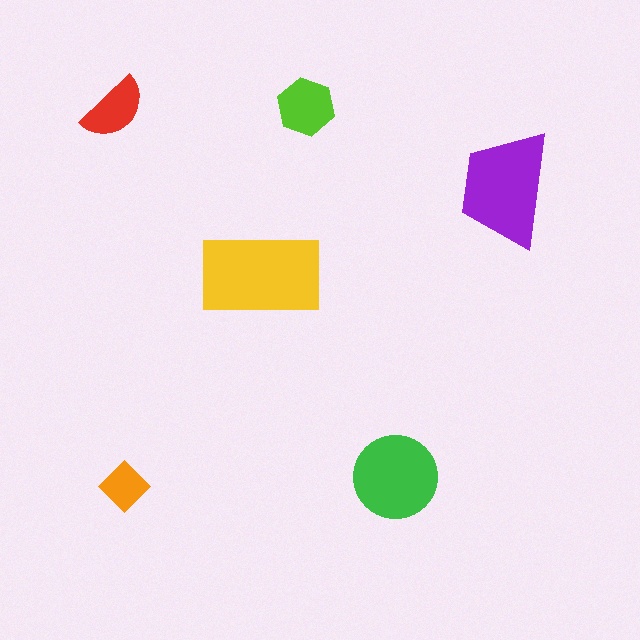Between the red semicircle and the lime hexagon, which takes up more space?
The lime hexagon.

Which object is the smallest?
The orange diamond.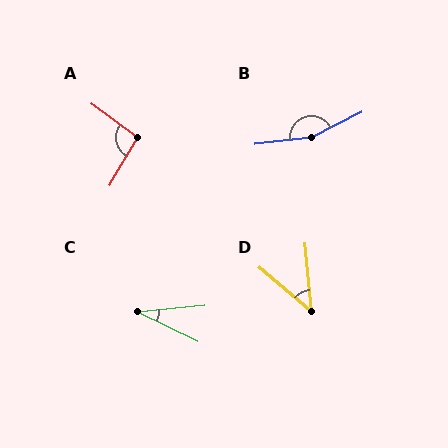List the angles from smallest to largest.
C (32°), D (45°), A (96°), B (160°).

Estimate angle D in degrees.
Approximately 45 degrees.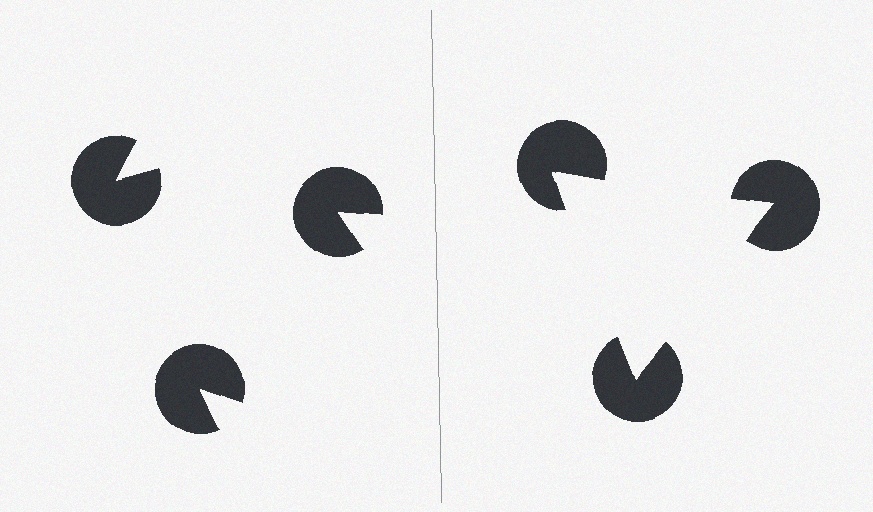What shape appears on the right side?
An illusory triangle.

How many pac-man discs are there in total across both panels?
6 — 3 on each side.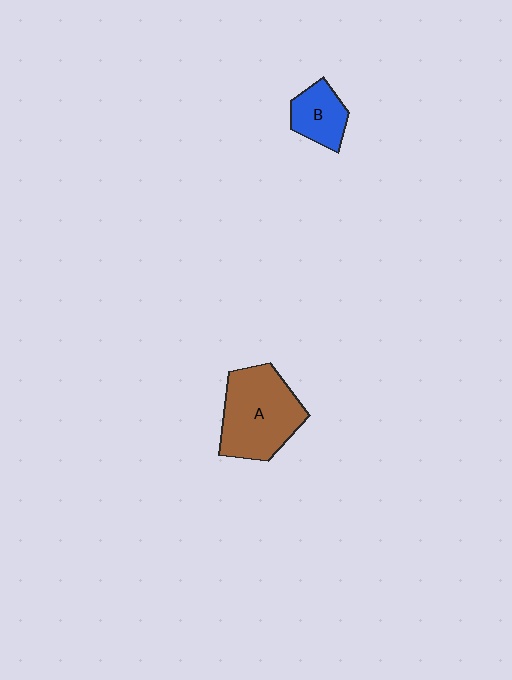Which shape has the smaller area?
Shape B (blue).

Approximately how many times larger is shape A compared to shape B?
Approximately 2.2 times.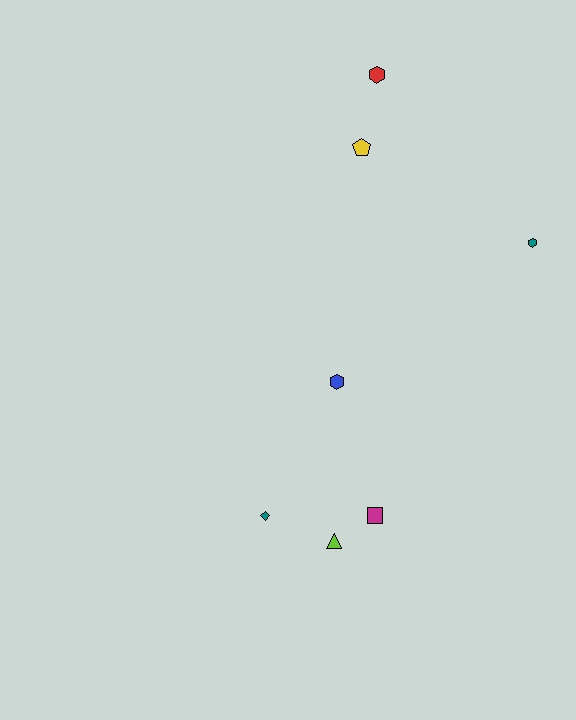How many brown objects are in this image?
There are no brown objects.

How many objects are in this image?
There are 7 objects.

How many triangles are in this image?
There is 1 triangle.